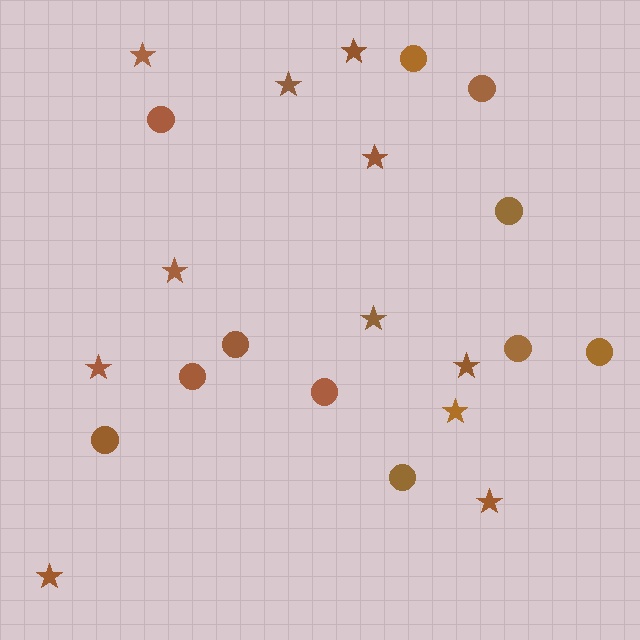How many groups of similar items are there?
There are 2 groups: one group of circles (11) and one group of stars (11).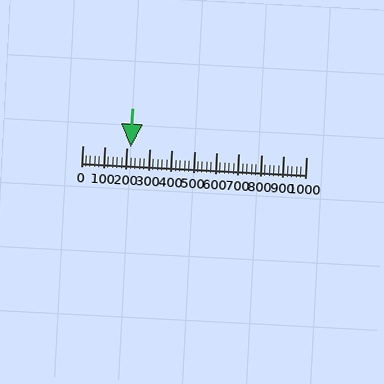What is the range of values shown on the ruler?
The ruler shows values from 0 to 1000.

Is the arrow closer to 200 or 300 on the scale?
The arrow is closer to 200.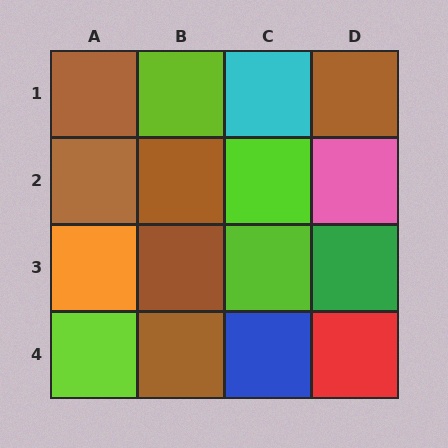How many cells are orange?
1 cell is orange.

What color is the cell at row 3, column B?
Brown.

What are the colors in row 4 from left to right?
Lime, brown, blue, red.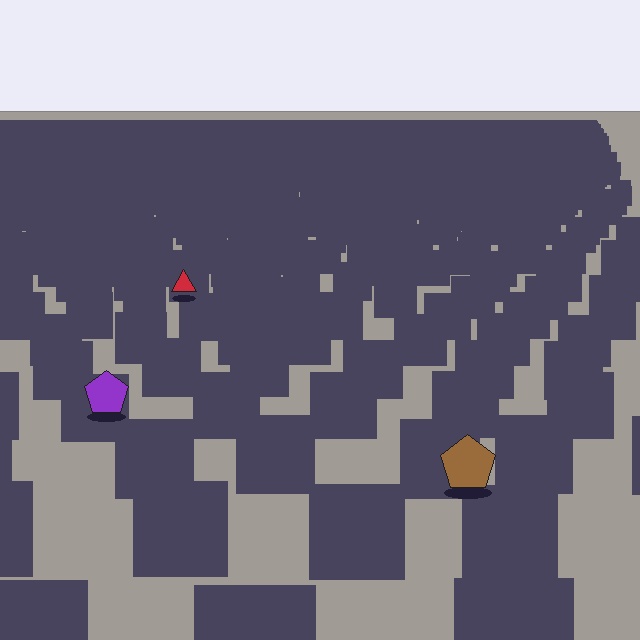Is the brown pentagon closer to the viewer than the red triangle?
Yes. The brown pentagon is closer — you can tell from the texture gradient: the ground texture is coarser near it.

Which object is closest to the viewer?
The brown pentagon is closest. The texture marks near it are larger and more spread out.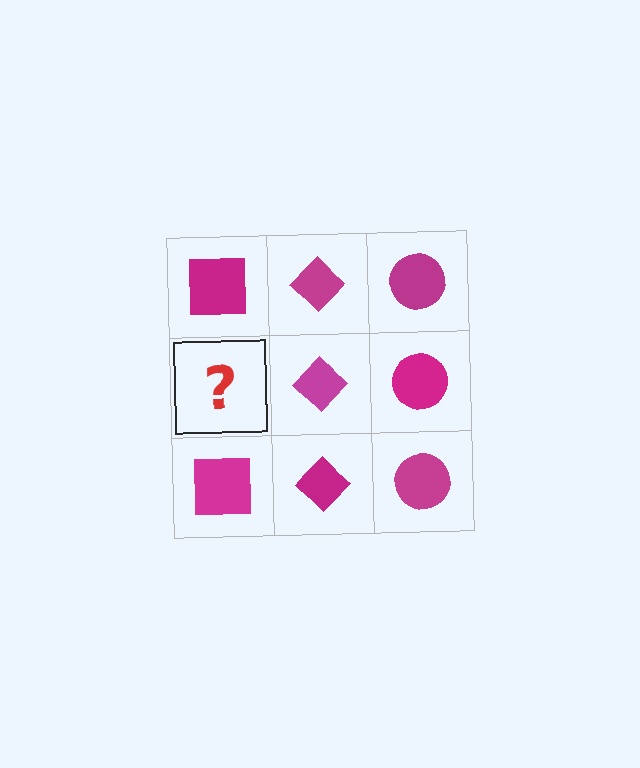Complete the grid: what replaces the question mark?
The question mark should be replaced with a magenta square.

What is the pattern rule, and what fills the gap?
The rule is that each column has a consistent shape. The gap should be filled with a magenta square.